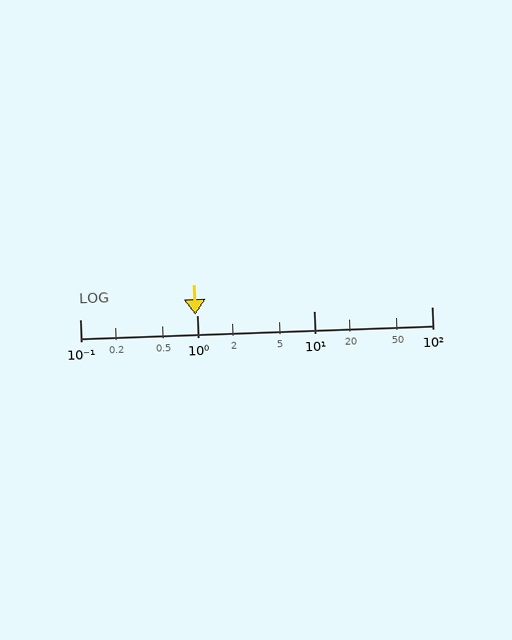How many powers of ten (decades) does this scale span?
The scale spans 3 decades, from 0.1 to 100.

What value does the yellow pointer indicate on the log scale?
The pointer indicates approximately 0.96.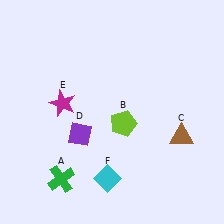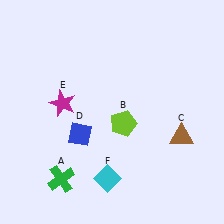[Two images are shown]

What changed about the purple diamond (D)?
In Image 1, D is purple. In Image 2, it changed to blue.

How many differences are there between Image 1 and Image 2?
There is 1 difference between the two images.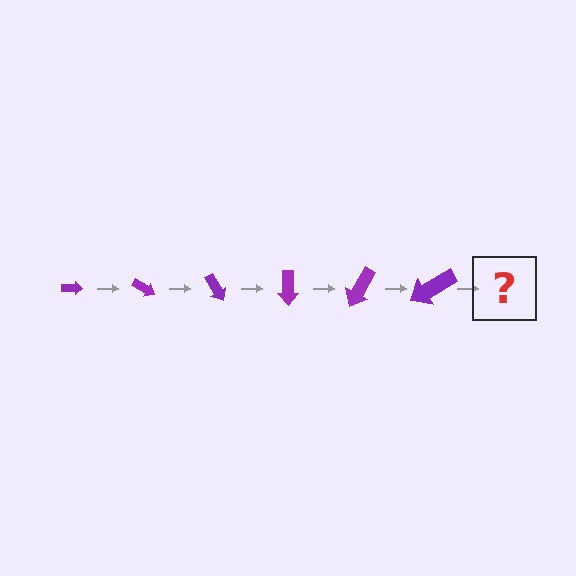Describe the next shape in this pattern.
It should be an arrow, larger than the previous one and rotated 180 degrees from the start.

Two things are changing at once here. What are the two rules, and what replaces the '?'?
The two rules are that the arrow grows larger each step and it rotates 30 degrees each step. The '?' should be an arrow, larger than the previous one and rotated 180 degrees from the start.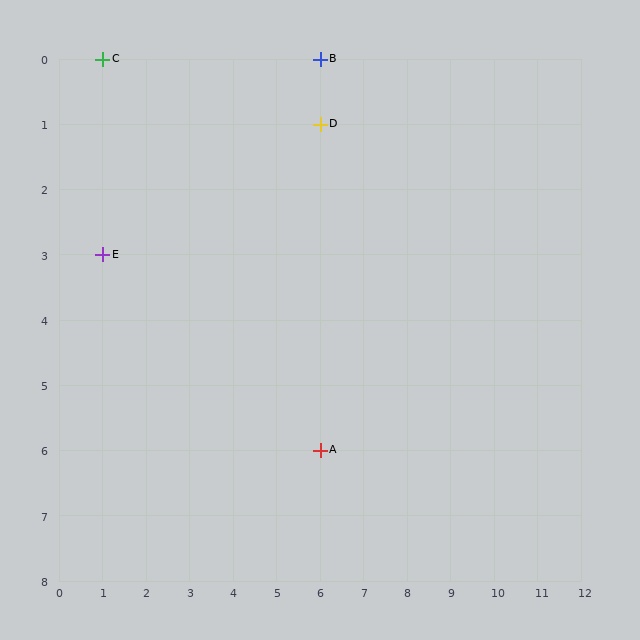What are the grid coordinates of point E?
Point E is at grid coordinates (1, 3).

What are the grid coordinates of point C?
Point C is at grid coordinates (1, 0).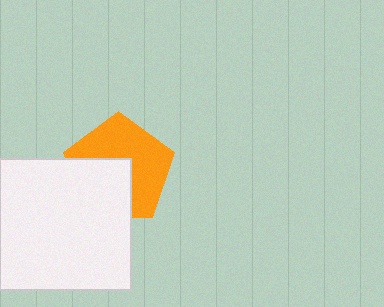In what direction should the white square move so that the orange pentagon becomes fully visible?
The white square should move toward the lower-left. That is the shortest direction to clear the overlap and leave the orange pentagon fully visible.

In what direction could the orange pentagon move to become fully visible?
The orange pentagon could move toward the upper-right. That would shift it out from behind the white square entirely.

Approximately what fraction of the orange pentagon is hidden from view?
Roughly 42% of the orange pentagon is hidden behind the white square.